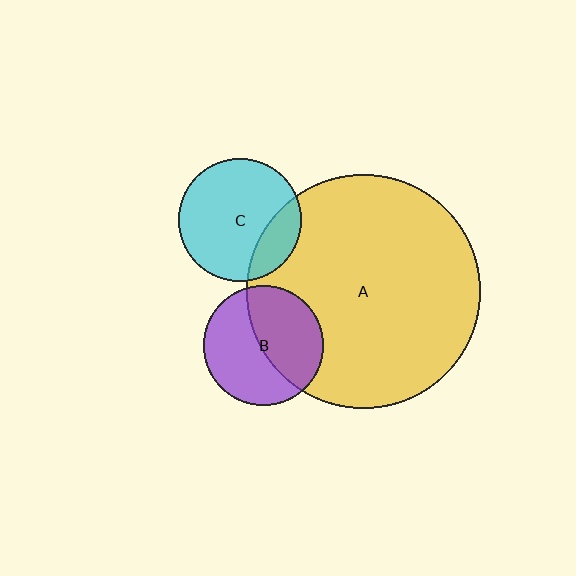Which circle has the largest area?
Circle A (yellow).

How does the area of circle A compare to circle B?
Approximately 3.8 times.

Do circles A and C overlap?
Yes.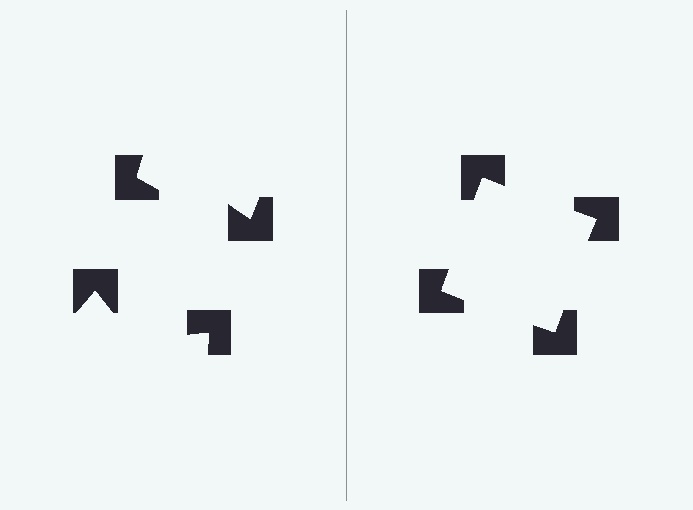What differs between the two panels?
The notched squares are positioned identically on both sides; only the wedge orientations differ. On the right they align to a square; on the left they are misaligned.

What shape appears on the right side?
An illusory square.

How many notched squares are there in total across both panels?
8 — 4 on each side.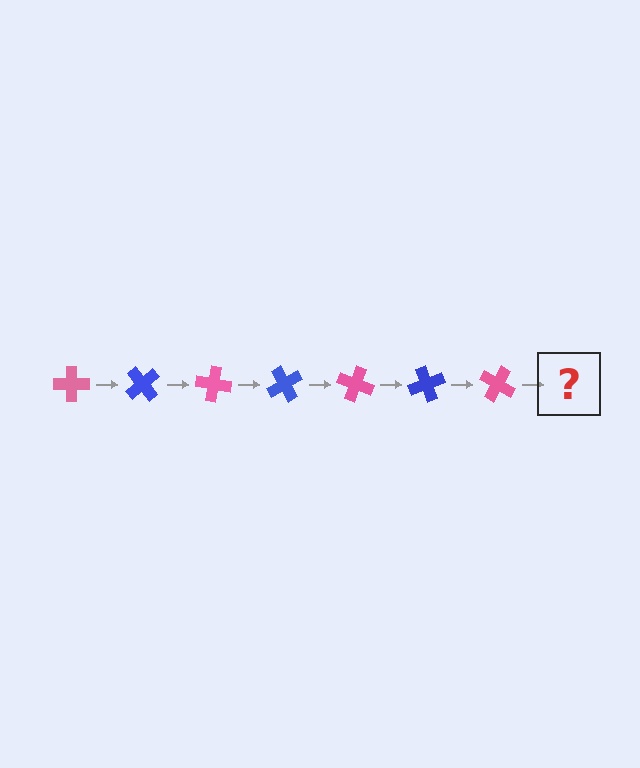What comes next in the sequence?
The next element should be a blue cross, rotated 350 degrees from the start.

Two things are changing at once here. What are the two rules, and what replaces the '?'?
The two rules are that it rotates 50 degrees each step and the color cycles through pink and blue. The '?' should be a blue cross, rotated 350 degrees from the start.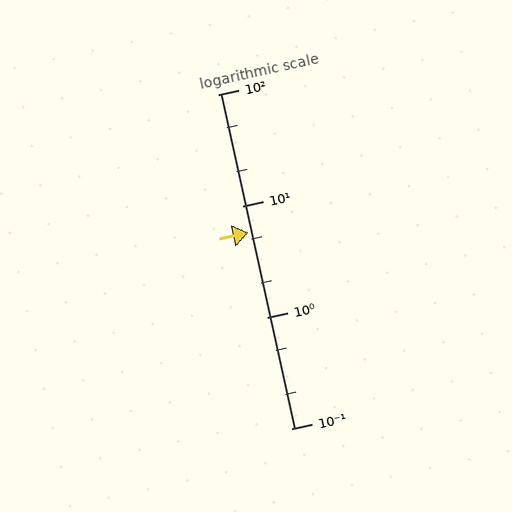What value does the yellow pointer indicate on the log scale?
The pointer indicates approximately 5.7.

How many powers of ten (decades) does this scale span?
The scale spans 3 decades, from 0.1 to 100.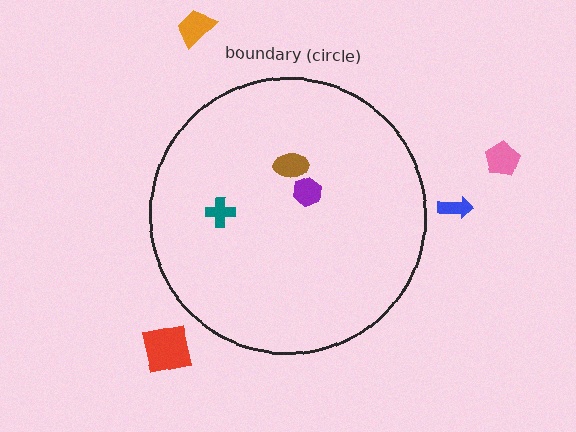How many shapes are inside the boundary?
3 inside, 4 outside.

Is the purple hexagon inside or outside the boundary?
Inside.